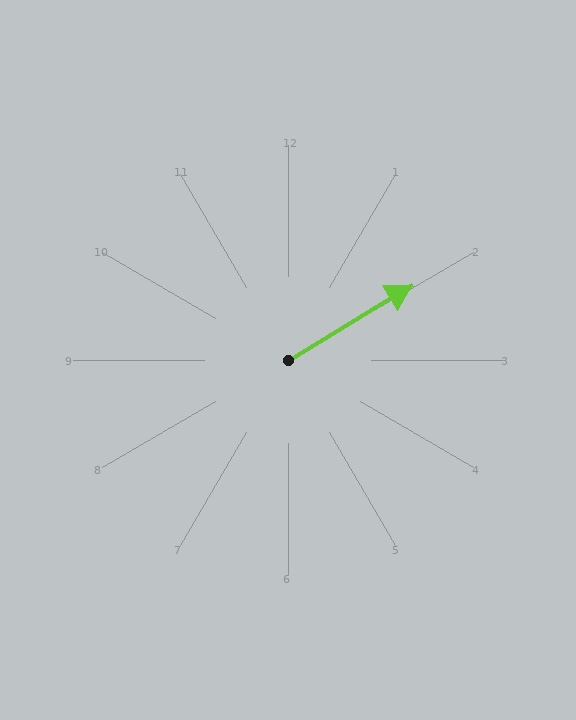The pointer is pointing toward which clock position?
Roughly 2 o'clock.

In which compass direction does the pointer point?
Northeast.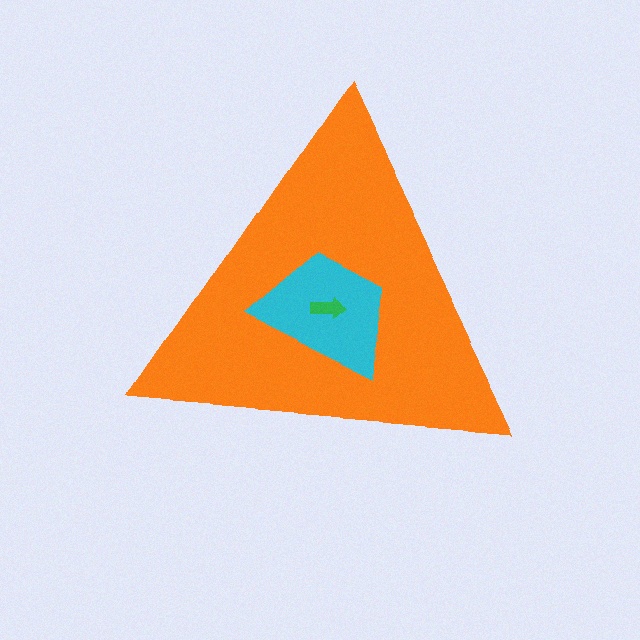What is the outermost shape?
The orange triangle.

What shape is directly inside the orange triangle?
The cyan trapezoid.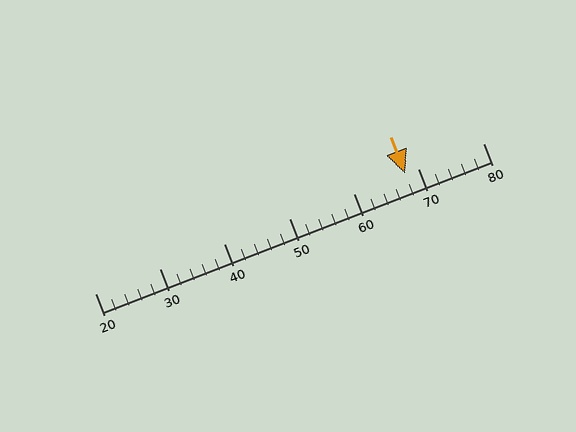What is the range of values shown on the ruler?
The ruler shows values from 20 to 80.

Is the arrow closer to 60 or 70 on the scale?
The arrow is closer to 70.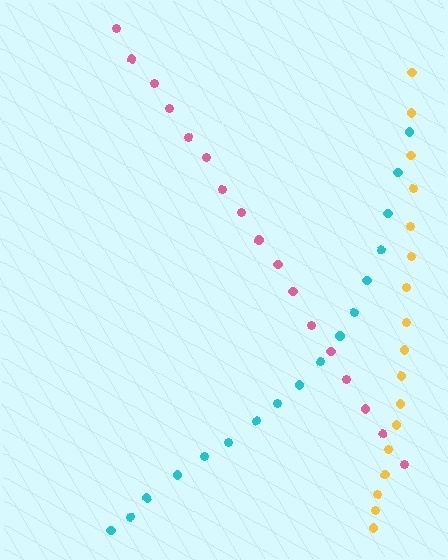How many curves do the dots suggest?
There are 3 distinct paths.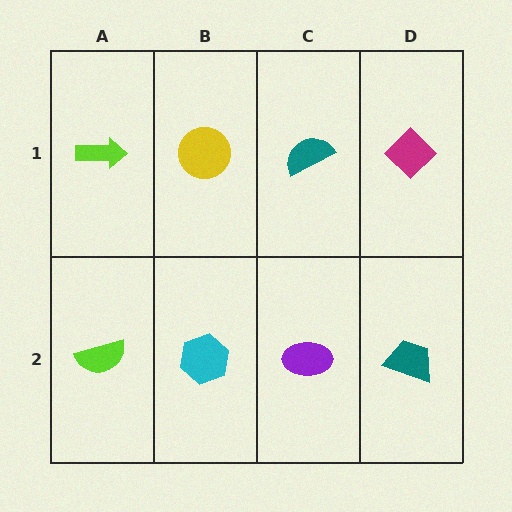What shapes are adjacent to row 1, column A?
A lime semicircle (row 2, column A), a yellow circle (row 1, column B).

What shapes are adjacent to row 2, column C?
A teal semicircle (row 1, column C), a cyan hexagon (row 2, column B), a teal trapezoid (row 2, column D).